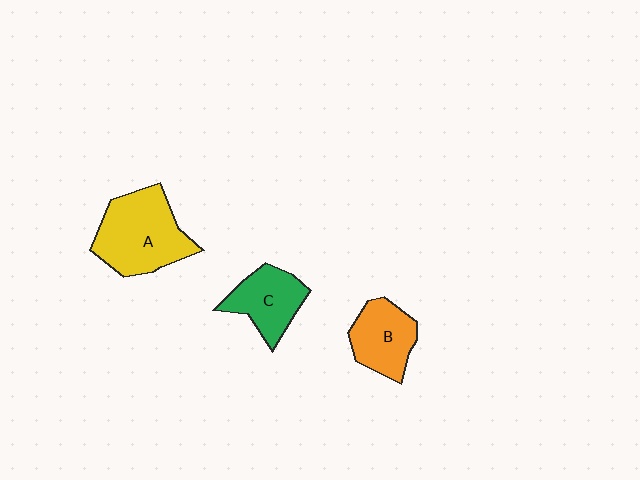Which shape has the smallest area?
Shape C (green).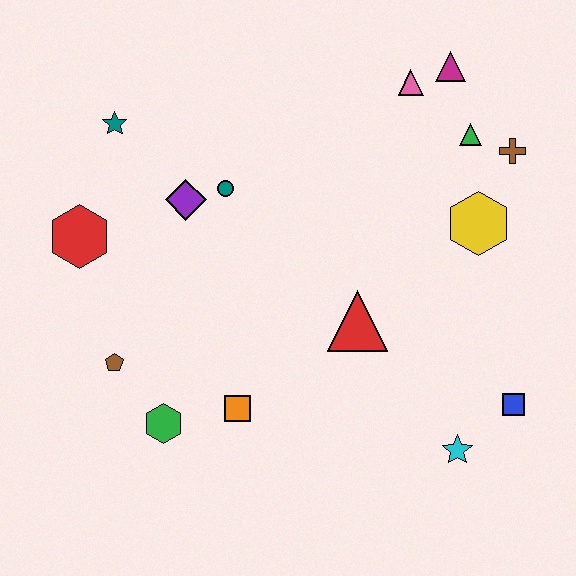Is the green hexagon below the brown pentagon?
Yes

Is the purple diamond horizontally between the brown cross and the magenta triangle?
No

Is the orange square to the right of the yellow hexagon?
No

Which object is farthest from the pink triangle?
The green hexagon is farthest from the pink triangle.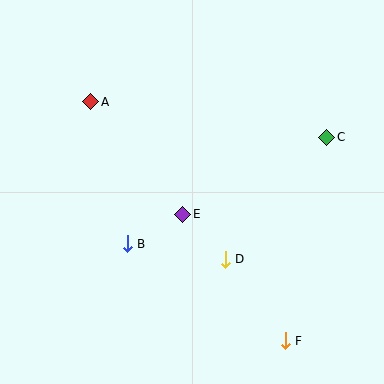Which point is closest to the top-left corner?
Point A is closest to the top-left corner.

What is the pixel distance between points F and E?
The distance between F and E is 163 pixels.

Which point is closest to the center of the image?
Point E at (183, 214) is closest to the center.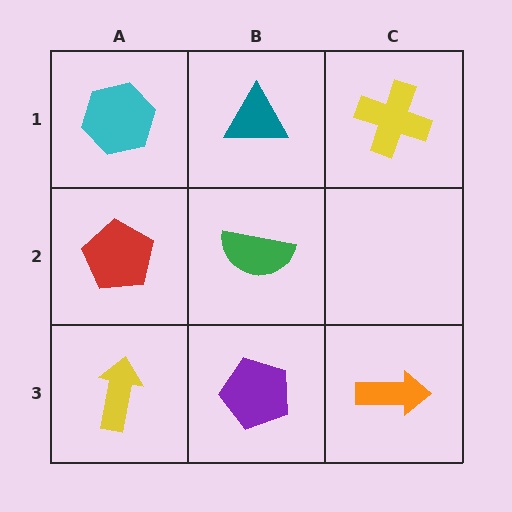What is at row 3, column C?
An orange arrow.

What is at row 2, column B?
A green semicircle.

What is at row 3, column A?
A yellow arrow.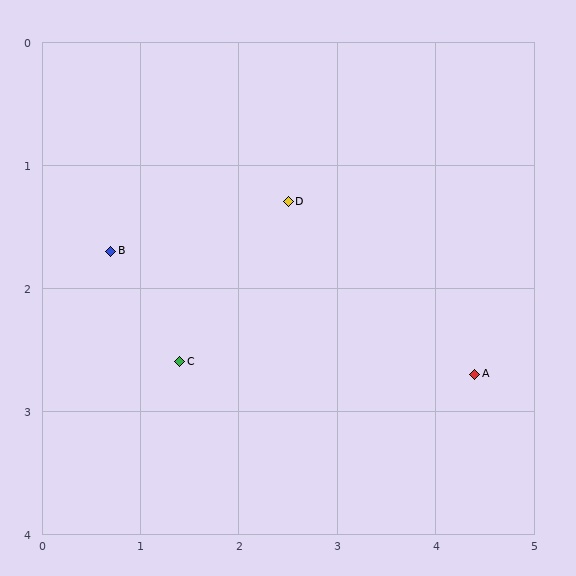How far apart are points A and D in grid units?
Points A and D are about 2.4 grid units apart.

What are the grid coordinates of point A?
Point A is at approximately (4.4, 2.7).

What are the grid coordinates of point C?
Point C is at approximately (1.4, 2.6).